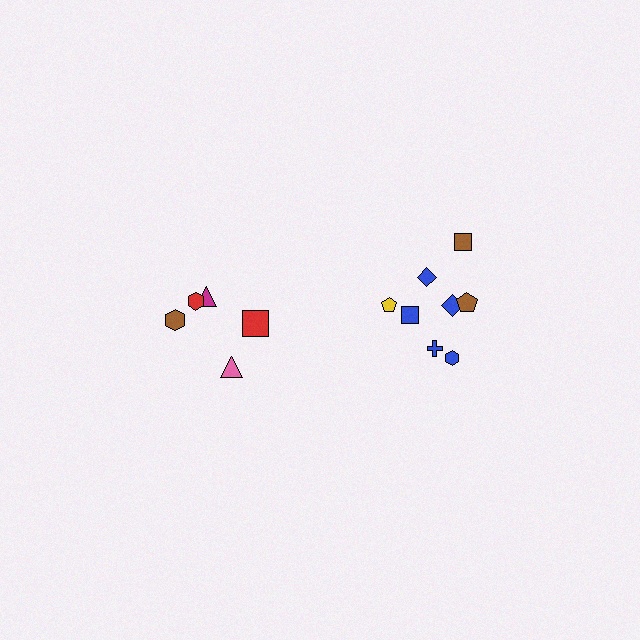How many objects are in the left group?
There are 5 objects.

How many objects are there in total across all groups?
There are 13 objects.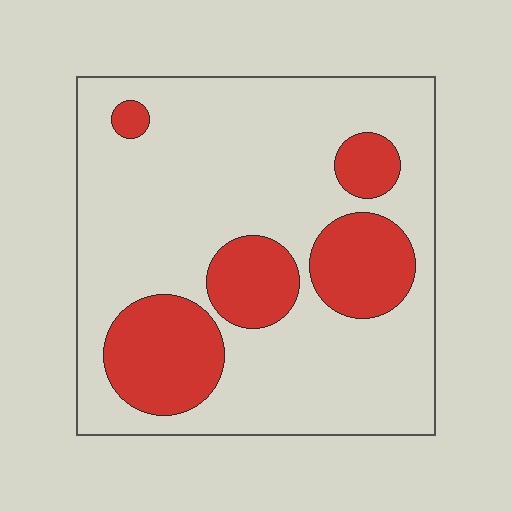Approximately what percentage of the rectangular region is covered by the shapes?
Approximately 25%.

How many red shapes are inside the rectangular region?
5.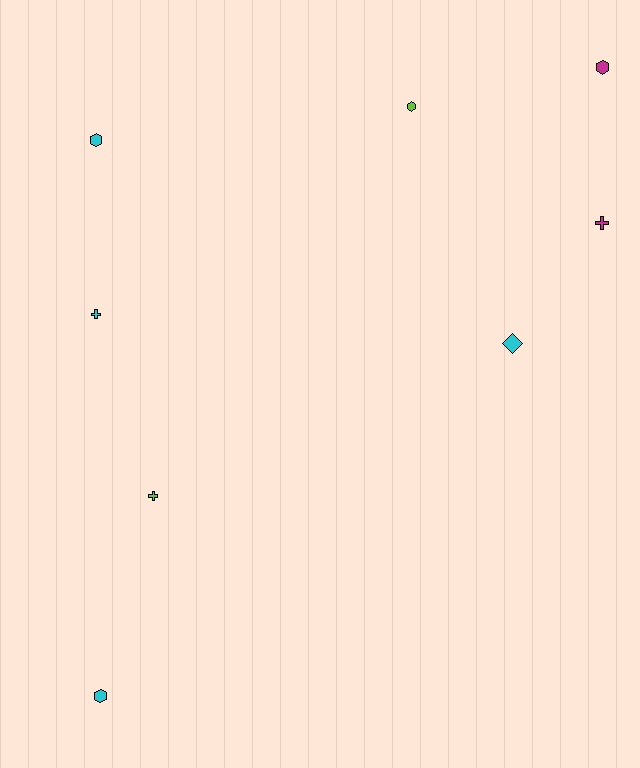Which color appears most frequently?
Cyan, with 4 objects.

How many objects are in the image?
There are 8 objects.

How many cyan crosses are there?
There is 1 cyan cross.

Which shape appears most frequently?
Hexagon, with 4 objects.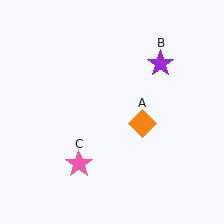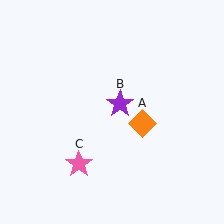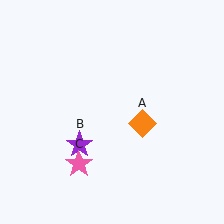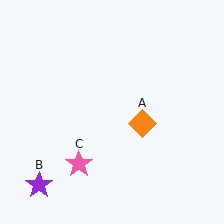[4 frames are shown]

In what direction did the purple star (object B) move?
The purple star (object B) moved down and to the left.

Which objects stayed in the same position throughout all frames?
Orange diamond (object A) and pink star (object C) remained stationary.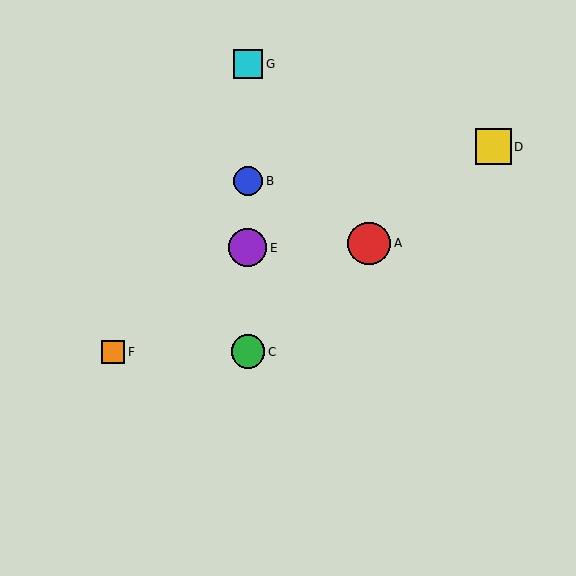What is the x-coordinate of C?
Object C is at x≈248.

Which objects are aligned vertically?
Objects B, C, E, G are aligned vertically.